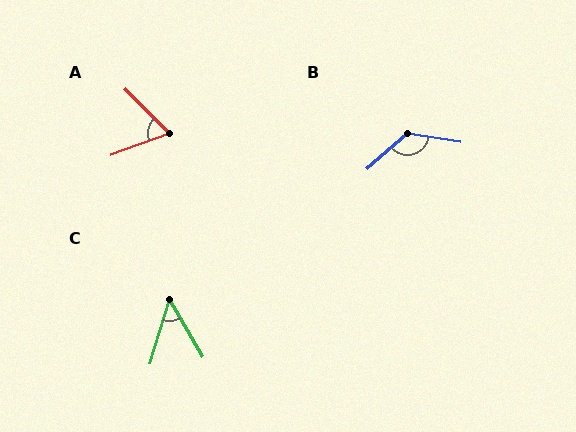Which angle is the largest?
B, at approximately 130 degrees.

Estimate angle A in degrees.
Approximately 65 degrees.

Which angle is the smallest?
C, at approximately 47 degrees.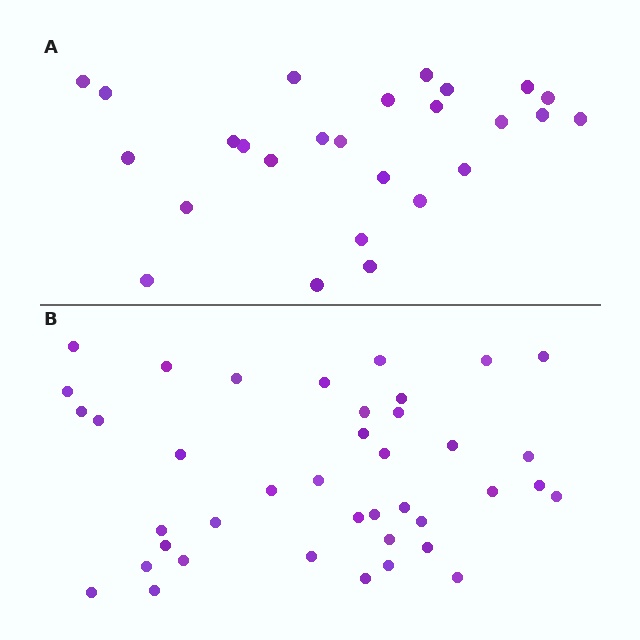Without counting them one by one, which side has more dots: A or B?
Region B (the bottom region) has more dots.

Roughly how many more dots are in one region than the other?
Region B has approximately 15 more dots than region A.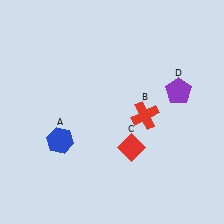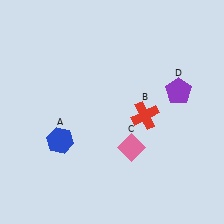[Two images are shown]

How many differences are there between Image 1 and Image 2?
There is 1 difference between the two images.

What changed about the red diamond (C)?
In Image 1, C is red. In Image 2, it changed to pink.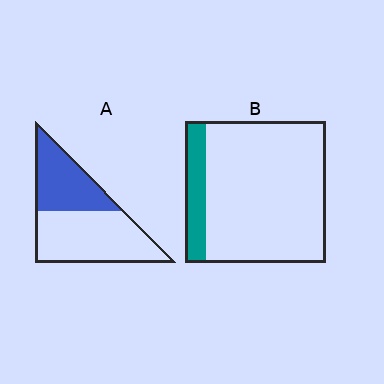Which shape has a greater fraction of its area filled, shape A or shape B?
Shape A.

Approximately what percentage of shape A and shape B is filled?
A is approximately 40% and B is approximately 15%.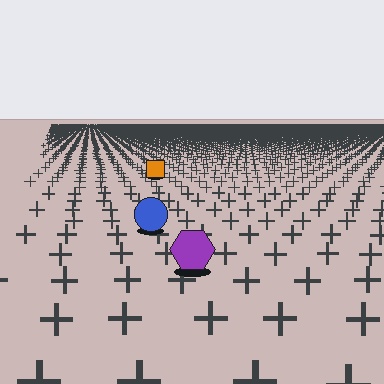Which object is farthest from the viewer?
The orange square is farthest from the viewer. It appears smaller and the ground texture around it is denser.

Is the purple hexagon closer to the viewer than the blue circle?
Yes. The purple hexagon is closer — you can tell from the texture gradient: the ground texture is coarser near it.